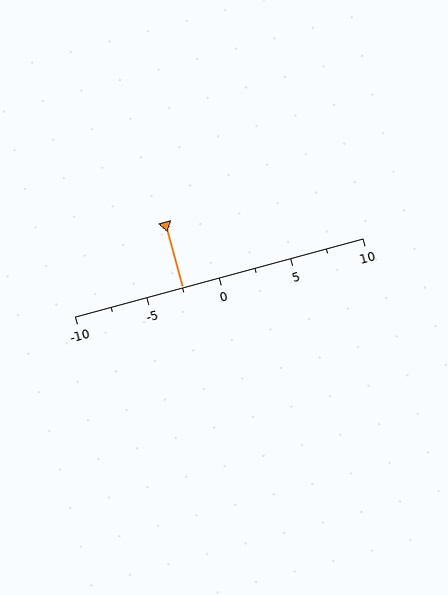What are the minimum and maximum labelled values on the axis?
The axis runs from -10 to 10.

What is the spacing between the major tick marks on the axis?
The major ticks are spaced 5 apart.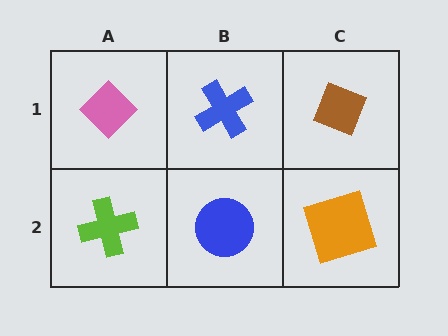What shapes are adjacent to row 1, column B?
A blue circle (row 2, column B), a pink diamond (row 1, column A), a brown diamond (row 1, column C).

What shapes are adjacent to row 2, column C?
A brown diamond (row 1, column C), a blue circle (row 2, column B).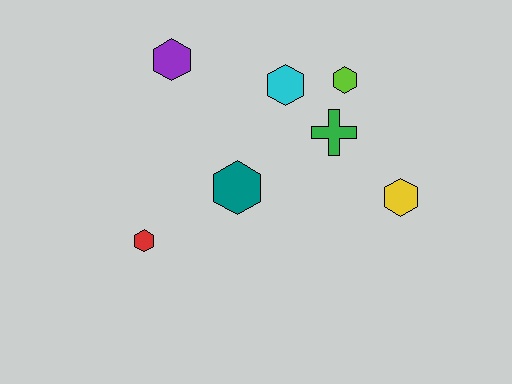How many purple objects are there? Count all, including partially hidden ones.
There is 1 purple object.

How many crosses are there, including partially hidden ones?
There is 1 cross.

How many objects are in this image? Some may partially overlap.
There are 7 objects.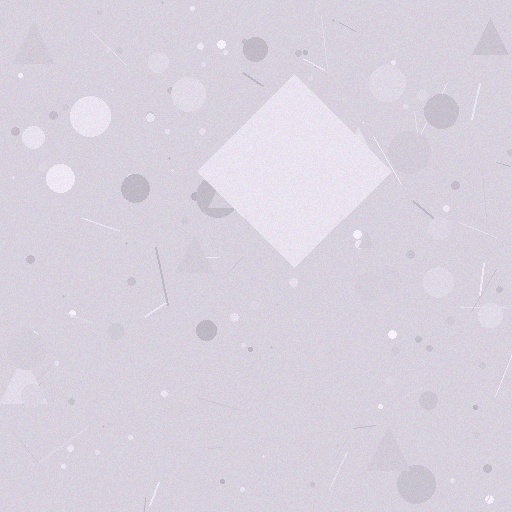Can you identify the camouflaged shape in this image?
The camouflaged shape is a diamond.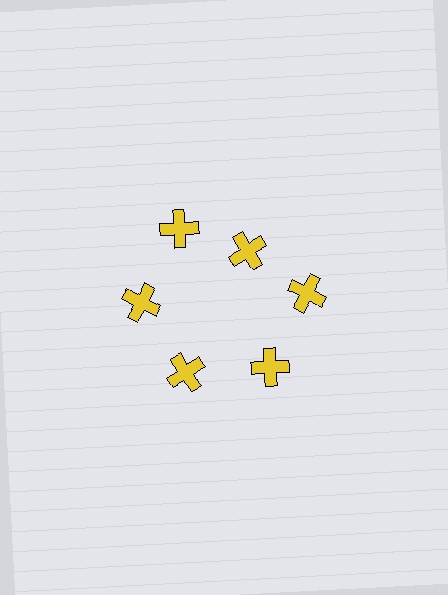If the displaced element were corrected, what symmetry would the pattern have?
It would have 6-fold rotational symmetry — the pattern would map onto itself every 60 degrees.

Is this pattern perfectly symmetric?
No. The 6 yellow crosses are arranged in a ring, but one element near the 1 o'clock position is pulled inward toward the center, breaking the 6-fold rotational symmetry.